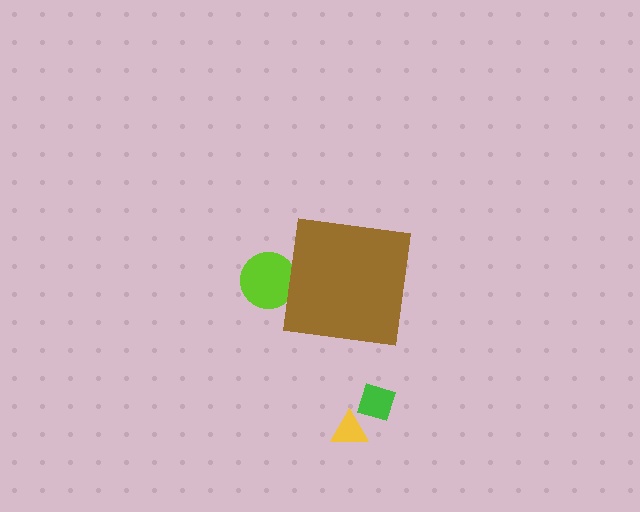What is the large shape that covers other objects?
A brown square.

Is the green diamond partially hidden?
No, the green diamond is fully visible.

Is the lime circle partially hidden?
Yes, the lime circle is partially hidden behind the brown square.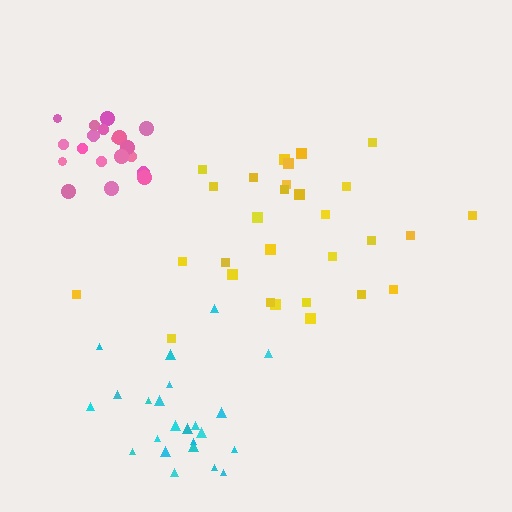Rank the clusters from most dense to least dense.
pink, cyan, yellow.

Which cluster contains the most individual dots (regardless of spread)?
Yellow (29).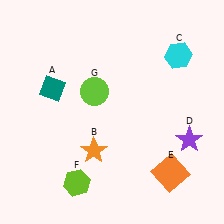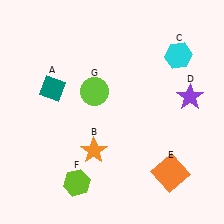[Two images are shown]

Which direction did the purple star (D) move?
The purple star (D) moved up.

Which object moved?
The purple star (D) moved up.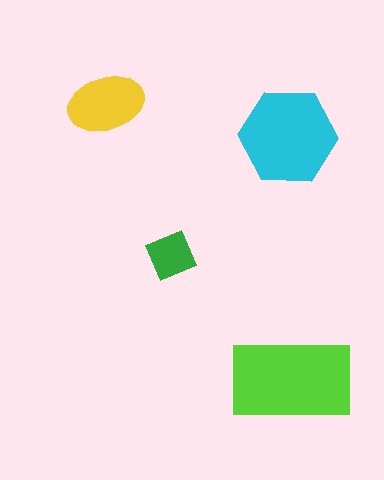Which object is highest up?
The yellow ellipse is topmost.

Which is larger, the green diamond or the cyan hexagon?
The cyan hexagon.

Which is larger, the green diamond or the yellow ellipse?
The yellow ellipse.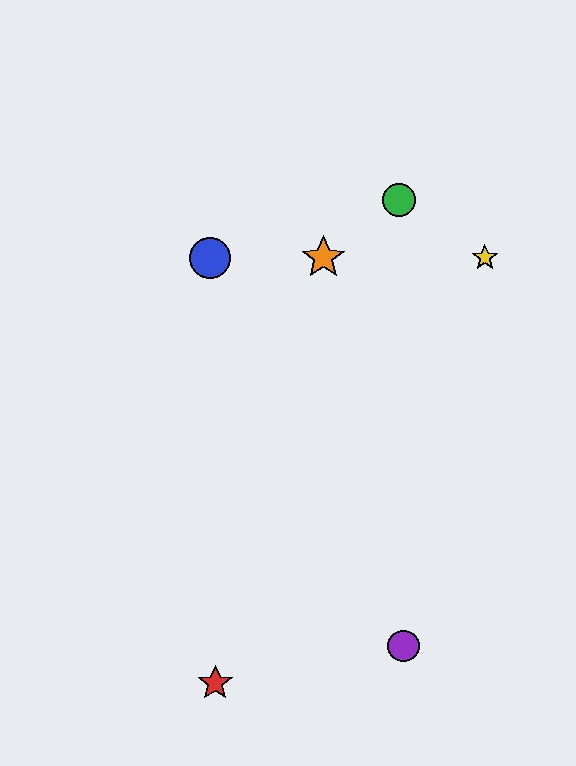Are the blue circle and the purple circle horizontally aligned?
No, the blue circle is at y≈258 and the purple circle is at y≈646.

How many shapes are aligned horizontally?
3 shapes (the blue circle, the yellow star, the orange star) are aligned horizontally.